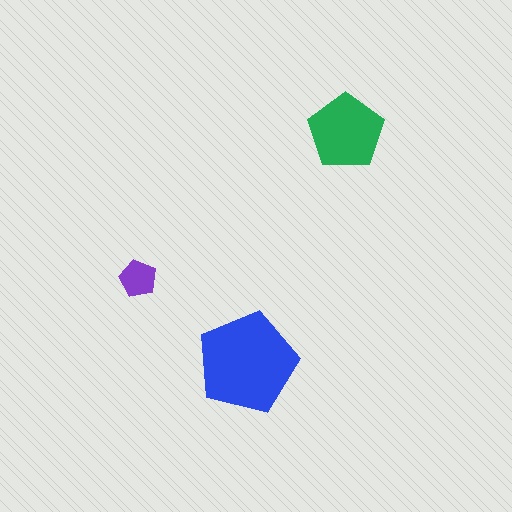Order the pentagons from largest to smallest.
the blue one, the green one, the purple one.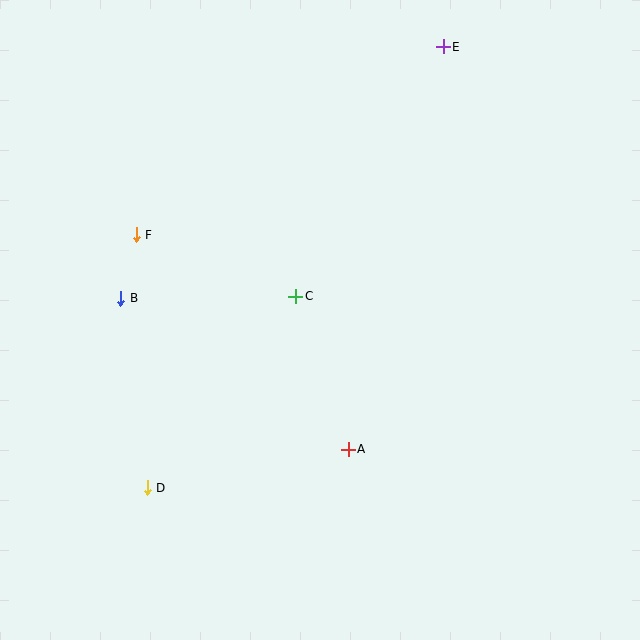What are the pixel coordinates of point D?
Point D is at (147, 488).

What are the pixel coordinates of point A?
Point A is at (348, 449).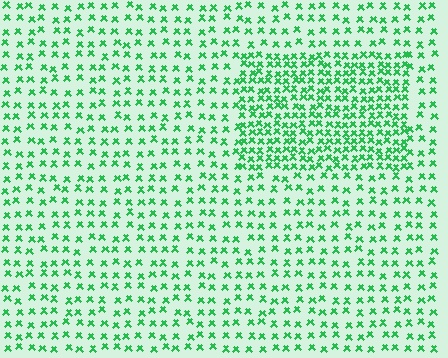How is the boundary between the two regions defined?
The boundary is defined by a change in element density (approximately 2.0x ratio). All elements are the same color, size, and shape.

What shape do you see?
I see a rectangle.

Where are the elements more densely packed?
The elements are more densely packed inside the rectangle boundary.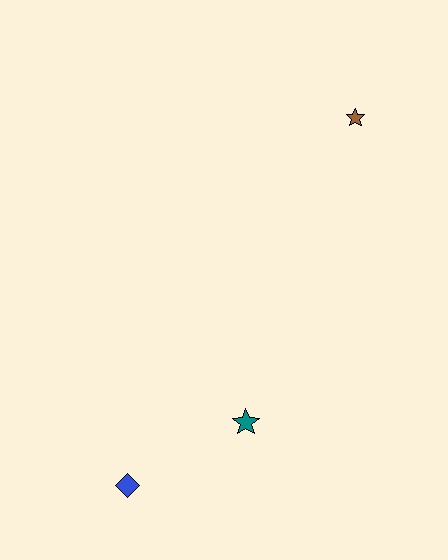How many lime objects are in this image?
There are no lime objects.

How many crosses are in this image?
There are no crosses.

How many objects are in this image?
There are 3 objects.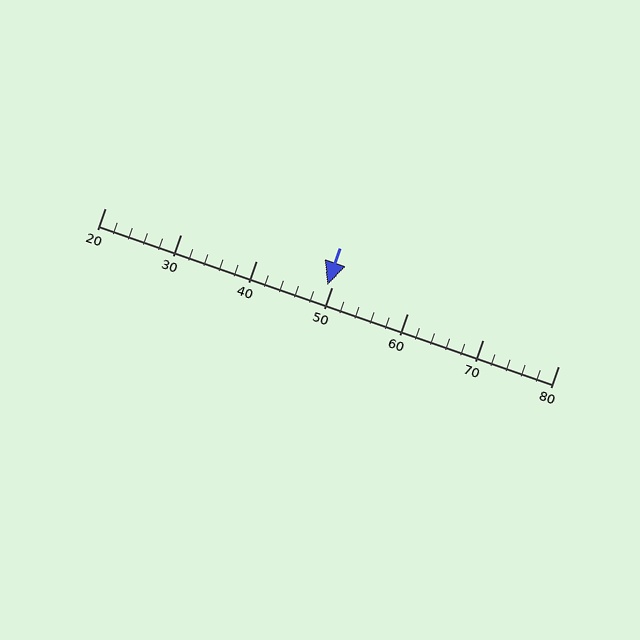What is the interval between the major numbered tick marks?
The major tick marks are spaced 10 units apart.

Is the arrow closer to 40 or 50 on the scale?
The arrow is closer to 50.